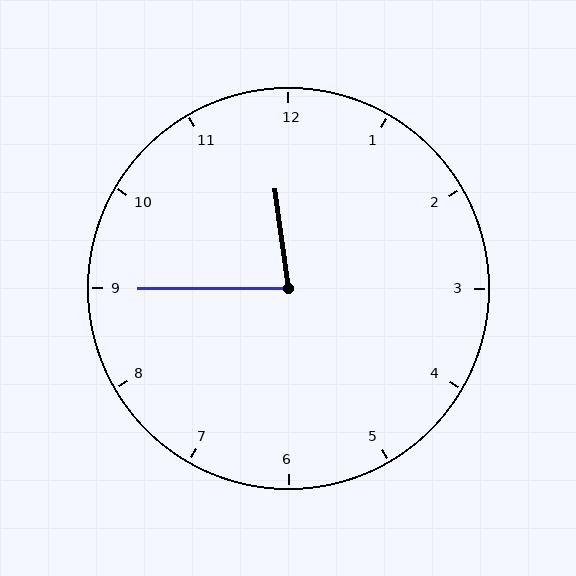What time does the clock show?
11:45.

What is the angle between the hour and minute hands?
Approximately 82 degrees.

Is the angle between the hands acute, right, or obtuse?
It is acute.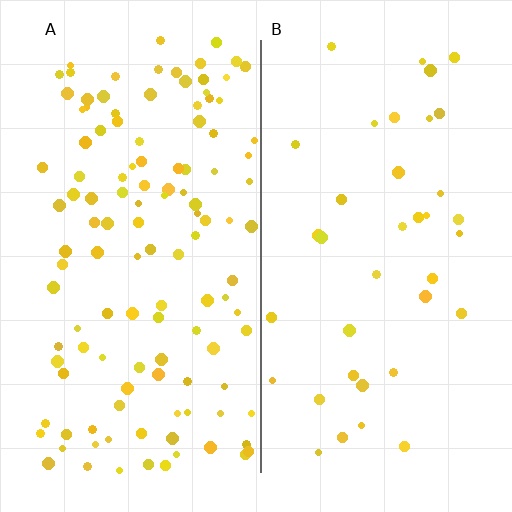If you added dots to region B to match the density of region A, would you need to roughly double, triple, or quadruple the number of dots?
Approximately triple.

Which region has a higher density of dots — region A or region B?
A (the left).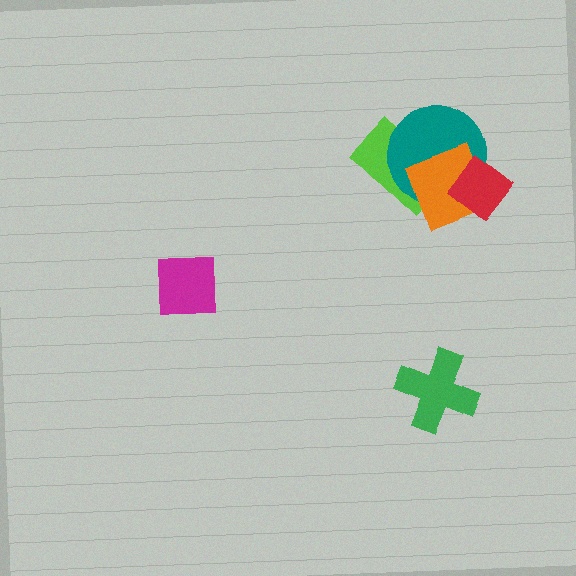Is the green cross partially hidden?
No, no other shape covers it.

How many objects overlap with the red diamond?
2 objects overlap with the red diamond.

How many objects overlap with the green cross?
0 objects overlap with the green cross.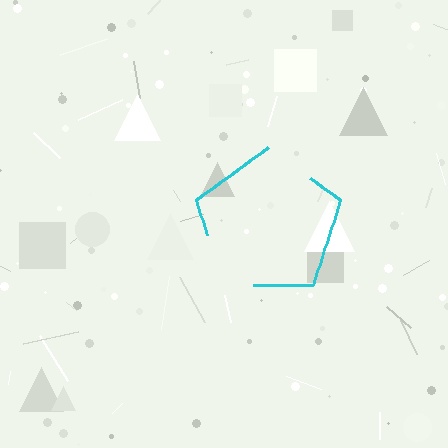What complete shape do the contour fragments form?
The contour fragments form a pentagon.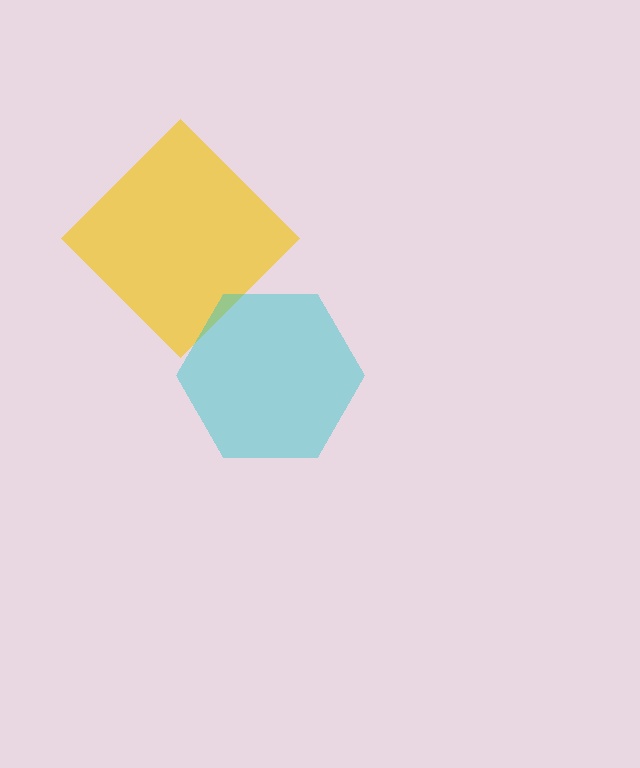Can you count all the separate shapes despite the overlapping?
Yes, there are 2 separate shapes.